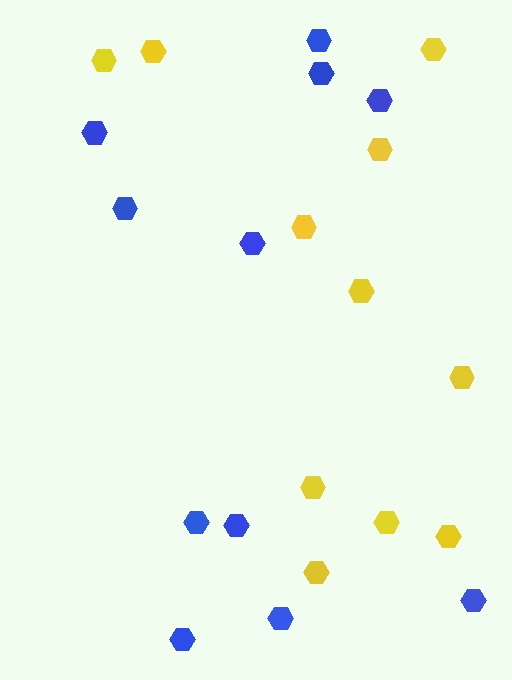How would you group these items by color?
There are 2 groups: one group of blue hexagons (11) and one group of yellow hexagons (11).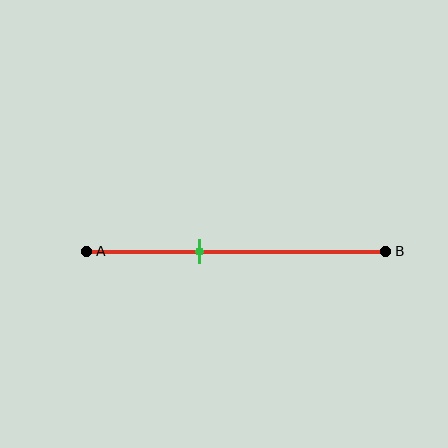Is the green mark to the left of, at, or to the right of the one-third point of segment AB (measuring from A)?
The green mark is to the right of the one-third point of segment AB.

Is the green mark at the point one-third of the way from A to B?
No, the mark is at about 40% from A, not at the 33% one-third point.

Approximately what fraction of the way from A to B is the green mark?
The green mark is approximately 40% of the way from A to B.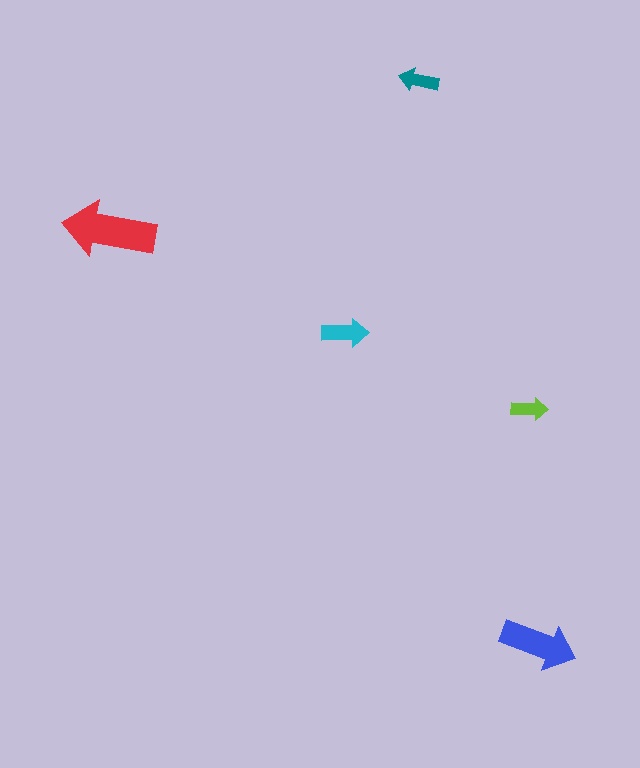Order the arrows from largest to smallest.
the red one, the blue one, the cyan one, the teal one, the lime one.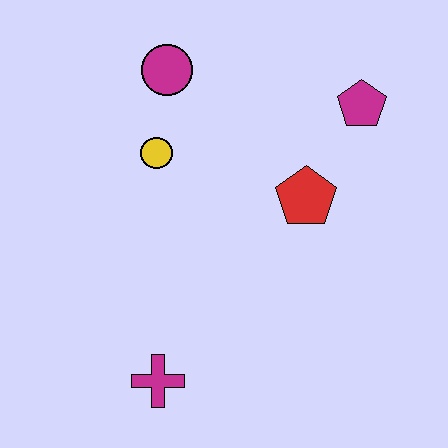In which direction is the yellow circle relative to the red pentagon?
The yellow circle is to the left of the red pentagon.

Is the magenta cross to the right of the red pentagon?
No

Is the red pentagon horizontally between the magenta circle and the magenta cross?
No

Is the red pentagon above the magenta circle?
No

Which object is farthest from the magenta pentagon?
The magenta cross is farthest from the magenta pentagon.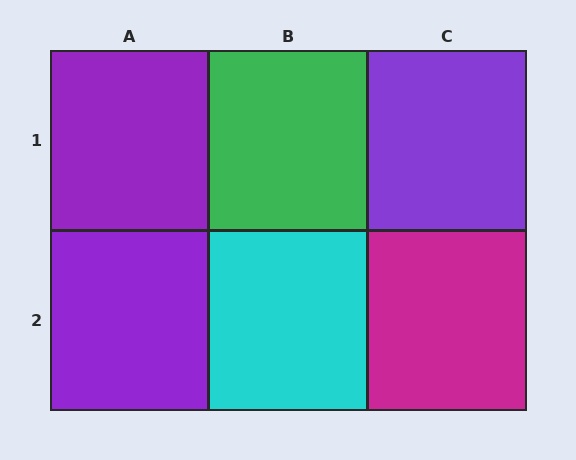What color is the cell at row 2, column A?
Purple.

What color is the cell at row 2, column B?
Cyan.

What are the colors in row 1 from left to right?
Purple, green, purple.